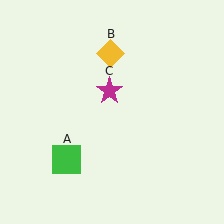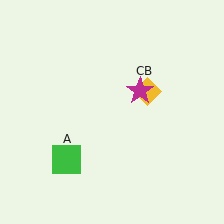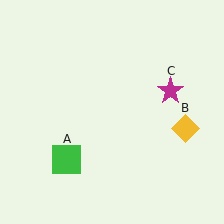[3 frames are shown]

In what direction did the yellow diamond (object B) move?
The yellow diamond (object B) moved down and to the right.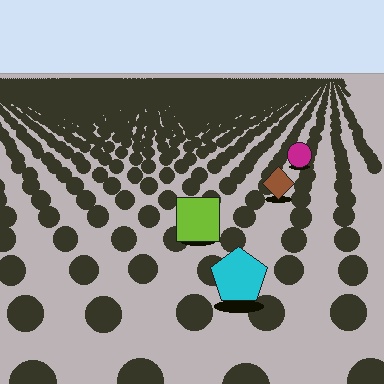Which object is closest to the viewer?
The cyan pentagon is closest. The texture marks near it are larger and more spread out.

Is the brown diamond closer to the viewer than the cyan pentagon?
No. The cyan pentagon is closer — you can tell from the texture gradient: the ground texture is coarser near it.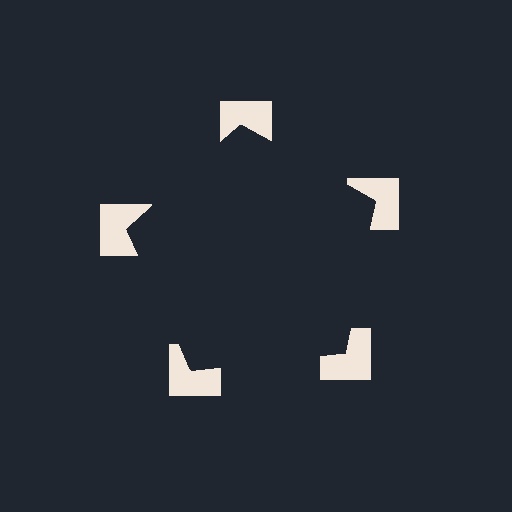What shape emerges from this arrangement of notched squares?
An illusory pentagon — its edges are inferred from the aligned wedge cuts in the notched squares, not physically drawn.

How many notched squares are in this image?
There are 5 — one at each vertex of the illusory pentagon.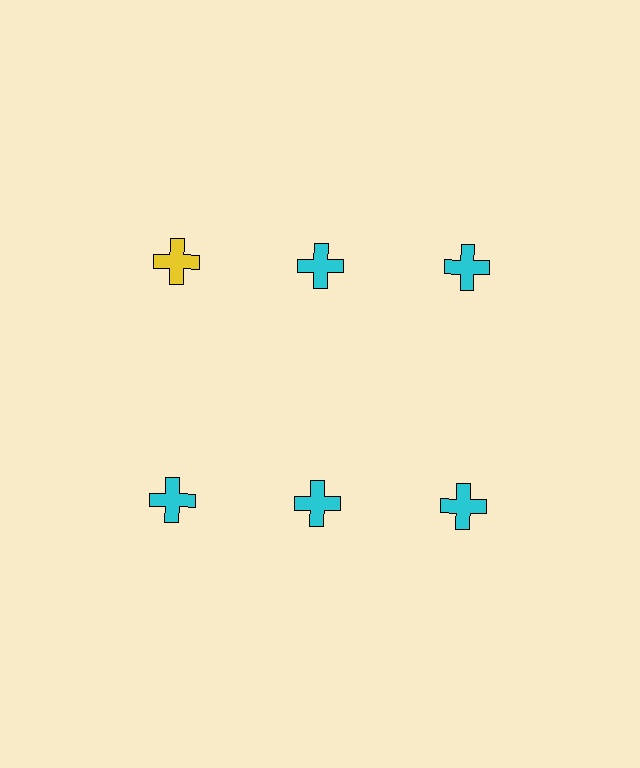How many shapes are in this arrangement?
There are 6 shapes arranged in a grid pattern.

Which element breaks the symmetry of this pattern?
The yellow cross in the top row, leftmost column breaks the symmetry. All other shapes are cyan crosses.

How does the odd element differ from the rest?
It has a different color: yellow instead of cyan.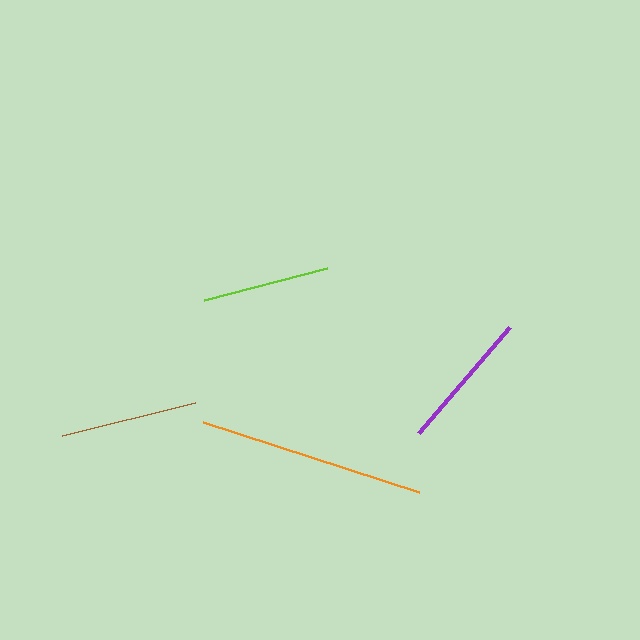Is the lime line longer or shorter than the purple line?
The purple line is longer than the lime line.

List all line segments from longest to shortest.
From longest to shortest: orange, purple, brown, lime.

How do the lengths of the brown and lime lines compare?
The brown and lime lines are approximately the same length.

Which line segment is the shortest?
The lime line is the shortest at approximately 127 pixels.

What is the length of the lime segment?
The lime segment is approximately 127 pixels long.